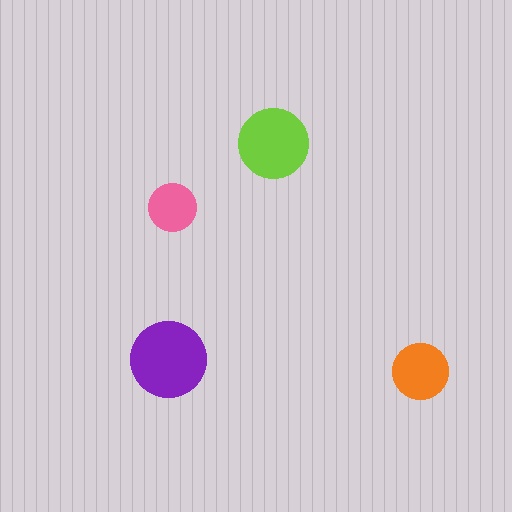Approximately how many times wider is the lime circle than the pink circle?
About 1.5 times wider.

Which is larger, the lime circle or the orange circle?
The lime one.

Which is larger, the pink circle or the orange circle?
The orange one.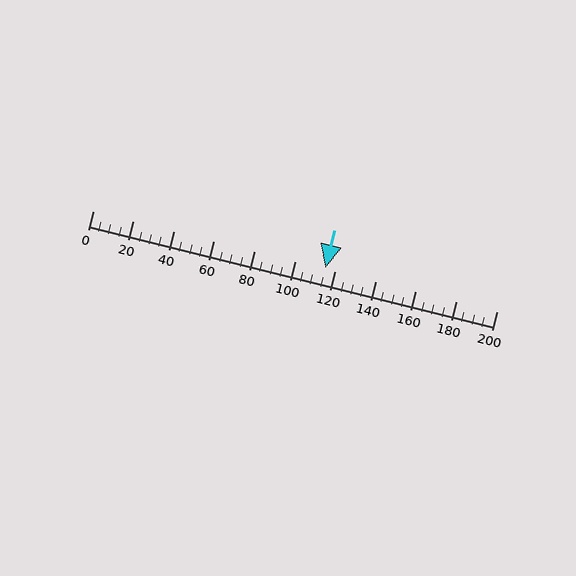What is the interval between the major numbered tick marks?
The major tick marks are spaced 20 units apart.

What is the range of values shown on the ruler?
The ruler shows values from 0 to 200.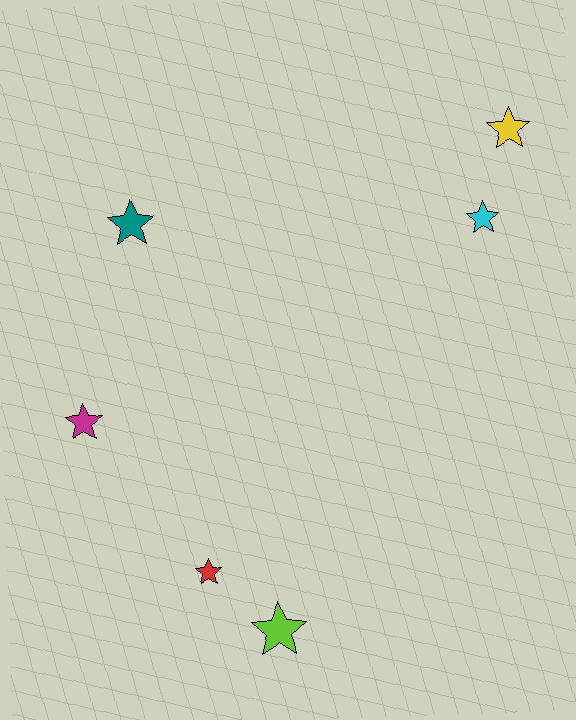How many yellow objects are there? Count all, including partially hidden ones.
There is 1 yellow object.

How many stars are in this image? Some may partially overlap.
There are 6 stars.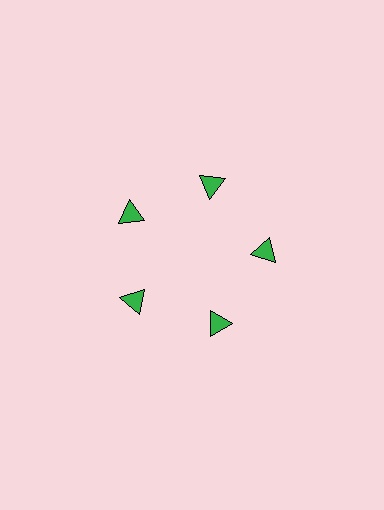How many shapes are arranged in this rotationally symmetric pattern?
There are 5 shapes, arranged in 5 groups of 1.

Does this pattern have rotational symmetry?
Yes, this pattern has 5-fold rotational symmetry. It looks the same after rotating 72 degrees around the center.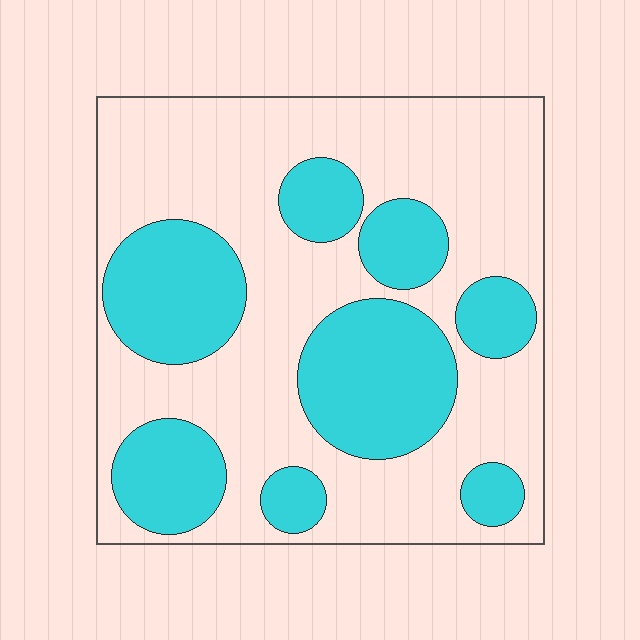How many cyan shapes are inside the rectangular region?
8.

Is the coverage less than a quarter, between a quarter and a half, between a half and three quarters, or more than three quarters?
Between a quarter and a half.